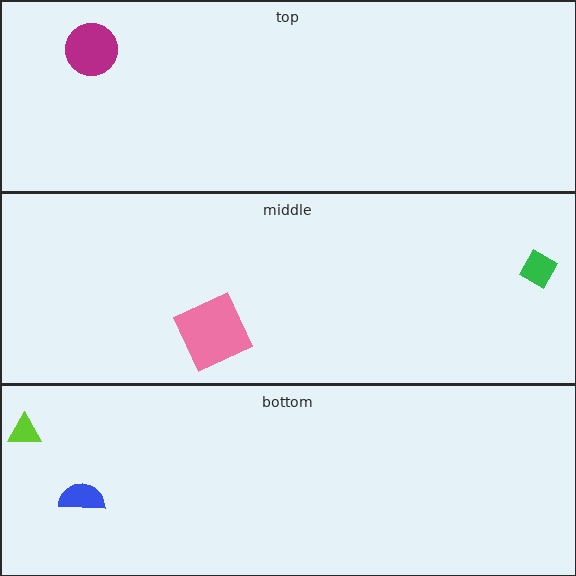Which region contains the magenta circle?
The top region.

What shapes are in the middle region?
The green diamond, the pink square.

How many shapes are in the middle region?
2.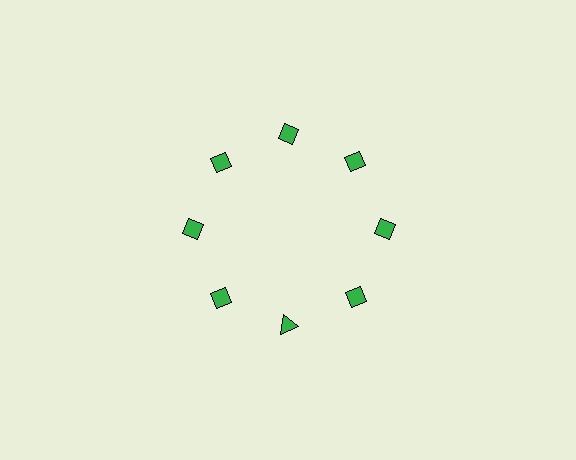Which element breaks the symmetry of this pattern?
The green triangle at roughly the 6 o'clock position breaks the symmetry. All other shapes are green diamonds.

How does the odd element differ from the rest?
It has a different shape: triangle instead of diamond.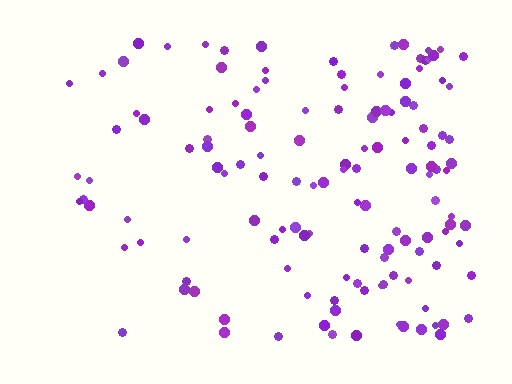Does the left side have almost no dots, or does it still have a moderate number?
Still a moderate number, just noticeably fewer than the right.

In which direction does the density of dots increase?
From left to right, with the right side densest.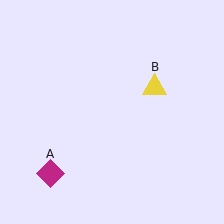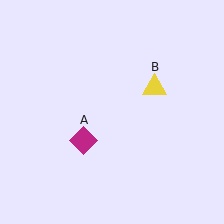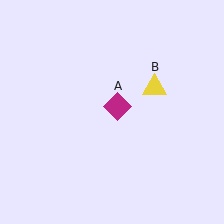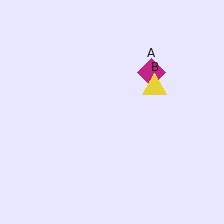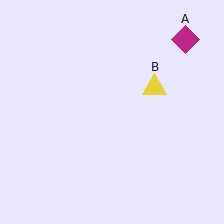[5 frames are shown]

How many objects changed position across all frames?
1 object changed position: magenta diamond (object A).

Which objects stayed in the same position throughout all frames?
Yellow triangle (object B) remained stationary.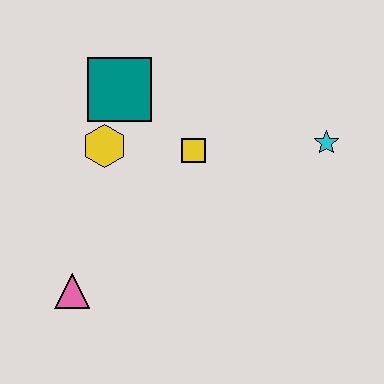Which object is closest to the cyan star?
The yellow square is closest to the cyan star.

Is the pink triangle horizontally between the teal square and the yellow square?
No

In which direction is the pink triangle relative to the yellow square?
The pink triangle is below the yellow square.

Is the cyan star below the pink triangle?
No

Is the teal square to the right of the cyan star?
No